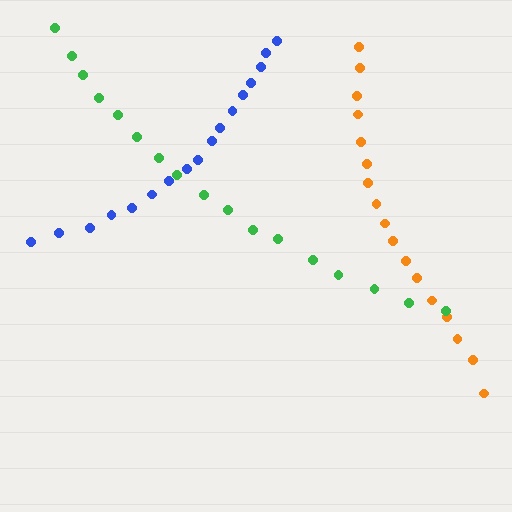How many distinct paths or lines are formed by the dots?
There are 3 distinct paths.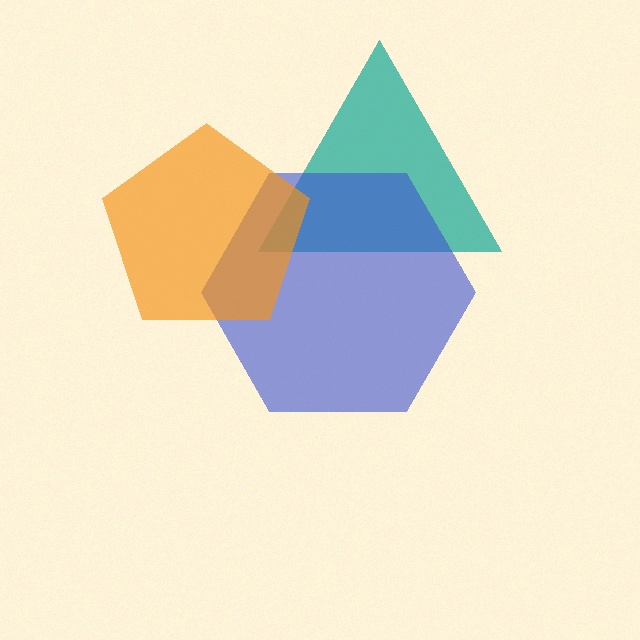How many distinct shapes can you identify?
There are 3 distinct shapes: a teal triangle, a blue hexagon, an orange pentagon.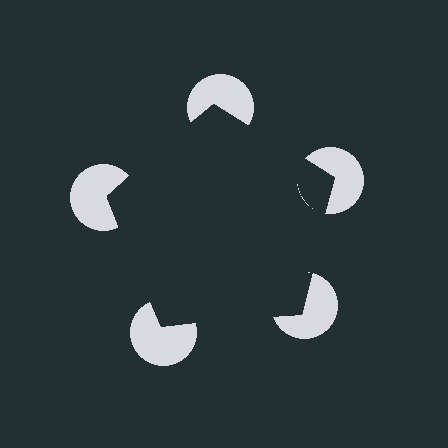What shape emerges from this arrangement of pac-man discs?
An illusory pentagon — its edges are inferred from the aligned wedge cuts in the pac-man discs, not physically drawn.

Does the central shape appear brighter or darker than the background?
It typically appears slightly darker than the background, even though no actual brightness change is drawn.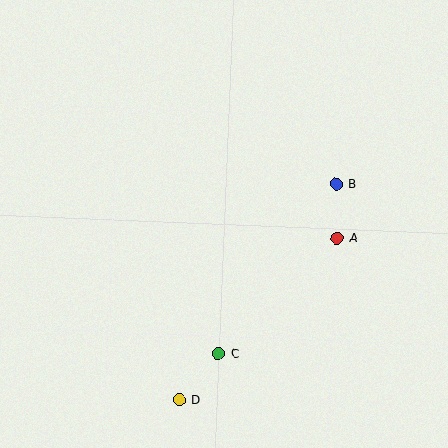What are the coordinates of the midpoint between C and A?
The midpoint between C and A is at (278, 296).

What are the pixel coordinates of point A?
Point A is at (337, 238).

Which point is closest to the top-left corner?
Point B is closest to the top-left corner.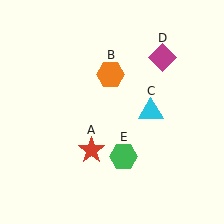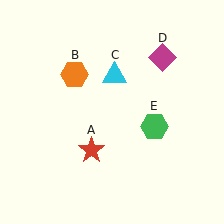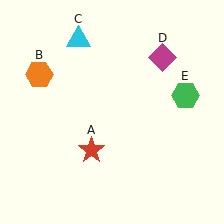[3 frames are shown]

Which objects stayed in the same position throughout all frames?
Red star (object A) and magenta diamond (object D) remained stationary.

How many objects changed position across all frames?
3 objects changed position: orange hexagon (object B), cyan triangle (object C), green hexagon (object E).